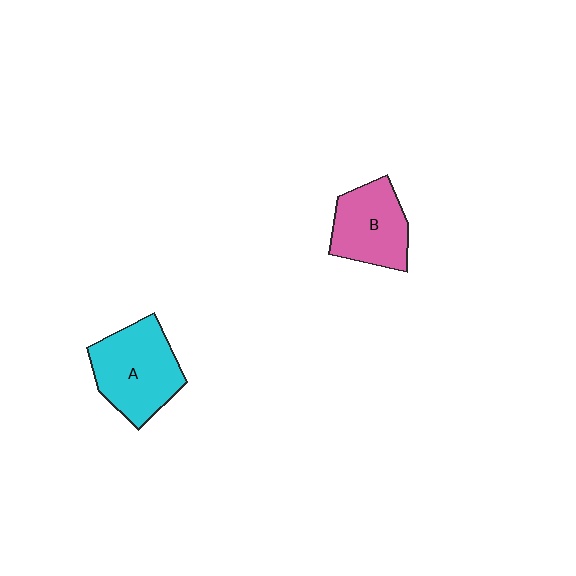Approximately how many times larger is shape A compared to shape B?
Approximately 1.2 times.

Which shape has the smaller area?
Shape B (pink).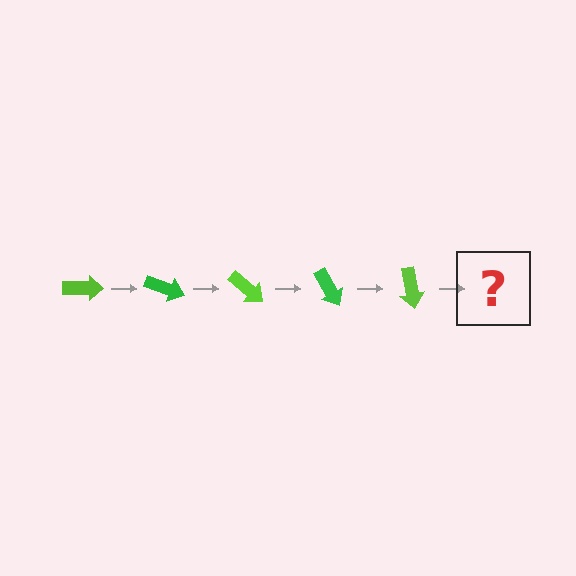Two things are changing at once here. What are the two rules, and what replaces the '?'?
The two rules are that it rotates 20 degrees each step and the color cycles through lime and green. The '?' should be a green arrow, rotated 100 degrees from the start.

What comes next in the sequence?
The next element should be a green arrow, rotated 100 degrees from the start.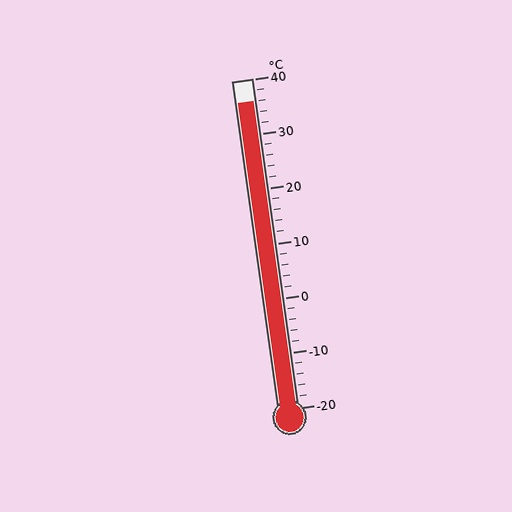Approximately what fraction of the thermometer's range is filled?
The thermometer is filled to approximately 95% of its range.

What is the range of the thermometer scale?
The thermometer scale ranges from -20°C to 40°C.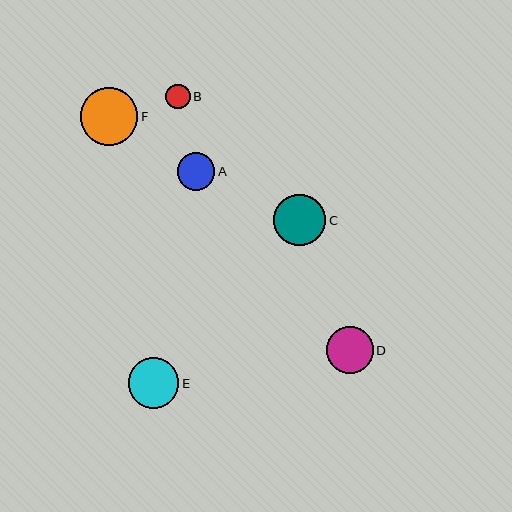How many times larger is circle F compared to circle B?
Circle F is approximately 2.4 times the size of circle B.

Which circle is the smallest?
Circle B is the smallest with a size of approximately 24 pixels.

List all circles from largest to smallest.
From largest to smallest: F, C, E, D, A, B.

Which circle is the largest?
Circle F is the largest with a size of approximately 58 pixels.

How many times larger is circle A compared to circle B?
Circle A is approximately 1.6 times the size of circle B.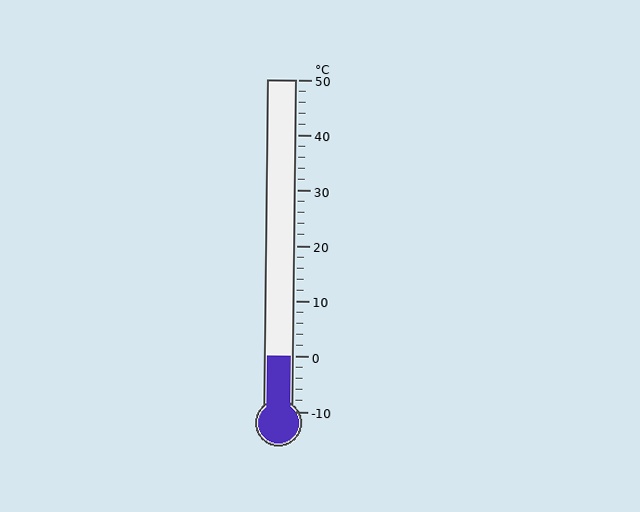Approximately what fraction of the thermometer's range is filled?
The thermometer is filled to approximately 15% of its range.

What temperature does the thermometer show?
The thermometer shows approximately 0°C.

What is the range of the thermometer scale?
The thermometer scale ranges from -10°C to 50°C.